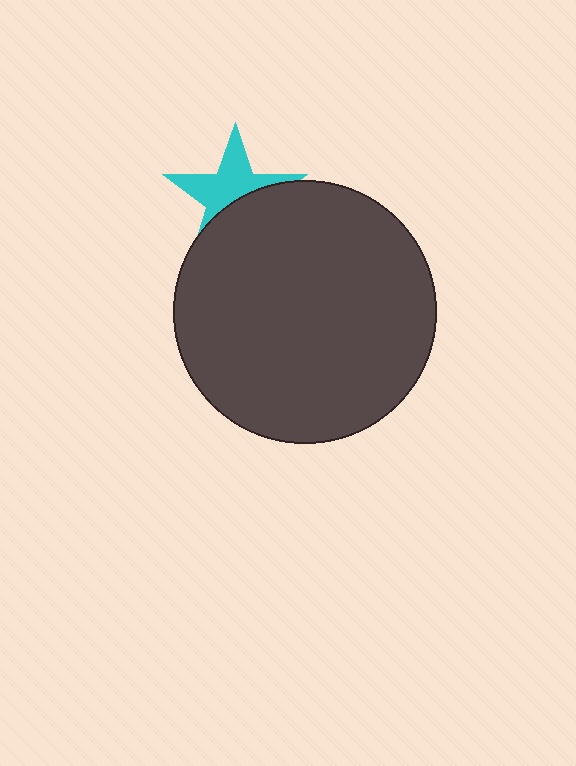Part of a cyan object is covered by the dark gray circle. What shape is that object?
It is a star.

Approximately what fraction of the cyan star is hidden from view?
Roughly 46% of the cyan star is hidden behind the dark gray circle.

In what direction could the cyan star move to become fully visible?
The cyan star could move up. That would shift it out from behind the dark gray circle entirely.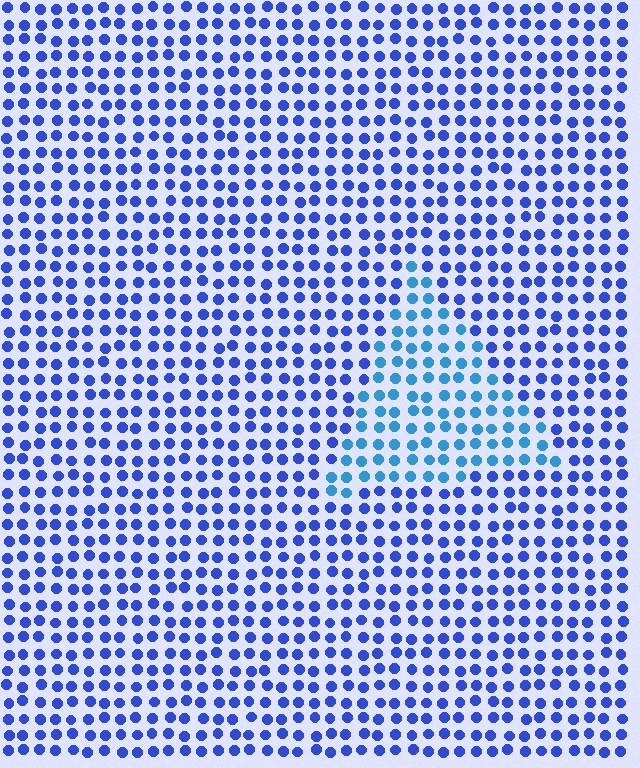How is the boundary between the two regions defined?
The boundary is defined purely by a slight shift in hue (about 29 degrees). Spacing, size, and orientation are identical on both sides.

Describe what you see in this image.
The image is filled with small blue elements in a uniform arrangement. A triangle-shaped region is visible where the elements are tinted to a slightly different hue, forming a subtle color boundary.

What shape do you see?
I see a triangle.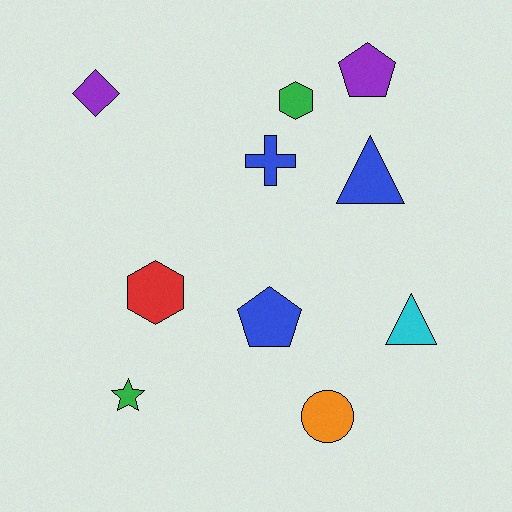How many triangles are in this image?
There are 2 triangles.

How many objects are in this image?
There are 10 objects.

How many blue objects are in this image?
There are 3 blue objects.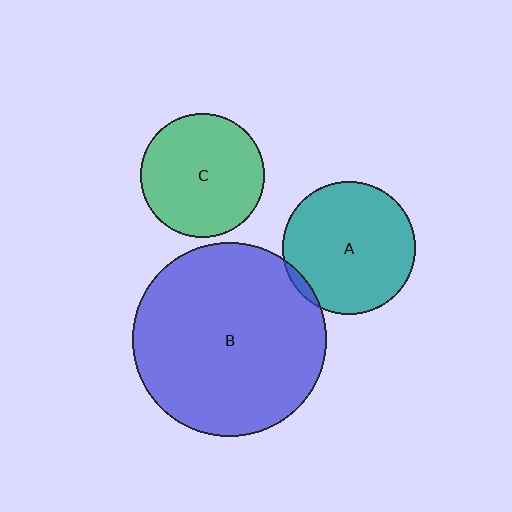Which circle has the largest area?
Circle B (blue).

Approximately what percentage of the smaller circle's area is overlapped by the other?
Approximately 5%.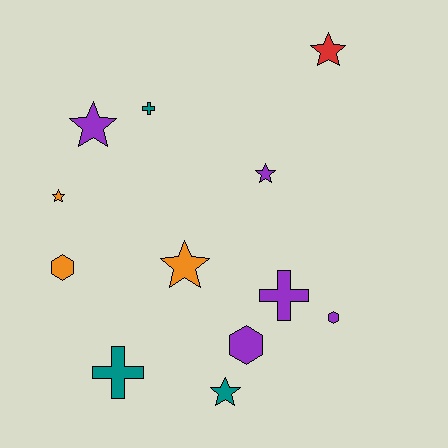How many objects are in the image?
There are 12 objects.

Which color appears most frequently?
Purple, with 5 objects.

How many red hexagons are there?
There are no red hexagons.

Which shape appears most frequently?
Star, with 6 objects.